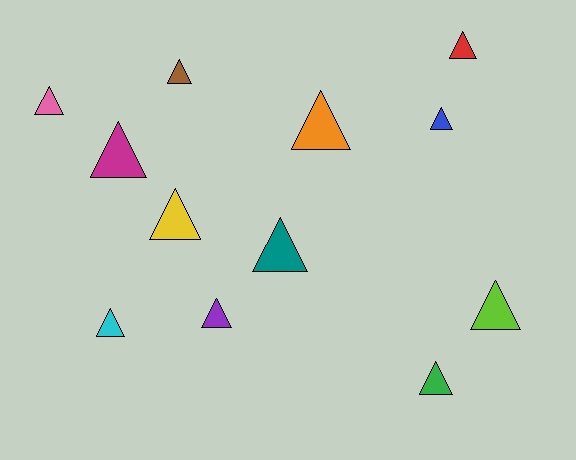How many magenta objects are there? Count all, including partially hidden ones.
There is 1 magenta object.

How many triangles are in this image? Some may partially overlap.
There are 12 triangles.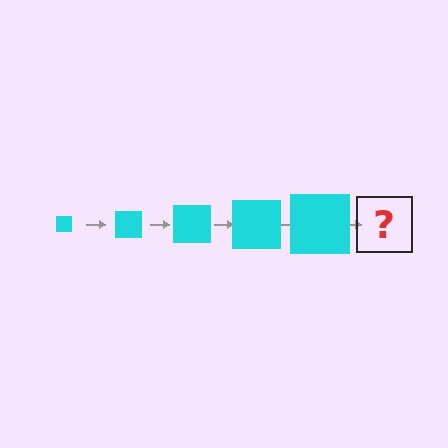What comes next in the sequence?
The next element should be a cyan square, larger than the previous one.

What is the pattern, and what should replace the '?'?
The pattern is that the square gets progressively larger each step. The '?' should be a cyan square, larger than the previous one.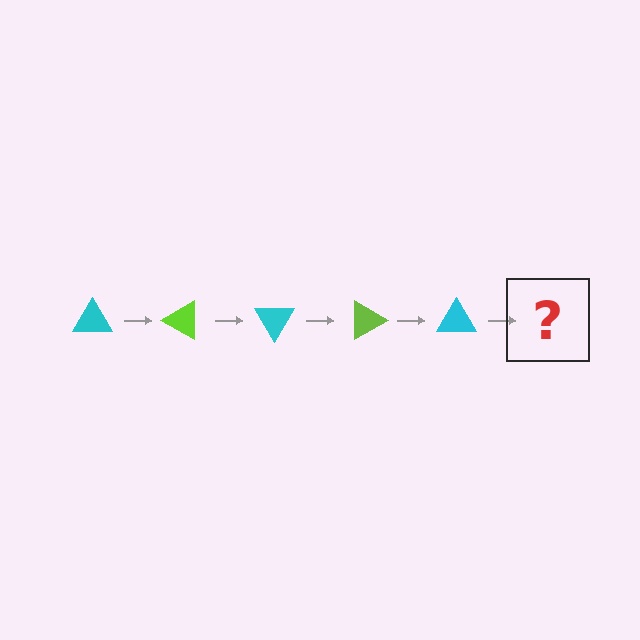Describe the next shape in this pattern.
It should be a lime triangle, rotated 150 degrees from the start.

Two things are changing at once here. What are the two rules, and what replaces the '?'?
The two rules are that it rotates 30 degrees each step and the color cycles through cyan and lime. The '?' should be a lime triangle, rotated 150 degrees from the start.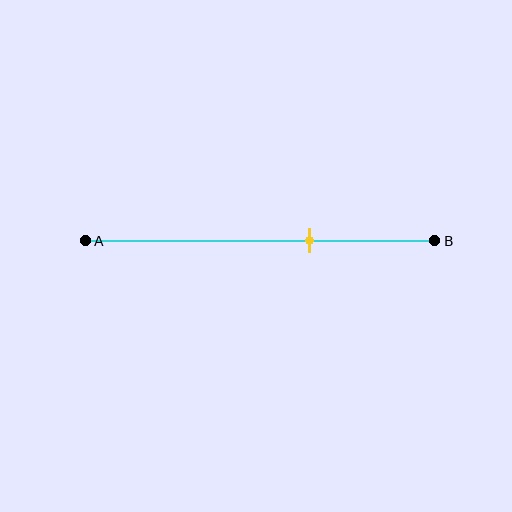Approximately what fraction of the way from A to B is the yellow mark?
The yellow mark is approximately 65% of the way from A to B.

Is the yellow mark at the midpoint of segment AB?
No, the mark is at about 65% from A, not at the 50% midpoint.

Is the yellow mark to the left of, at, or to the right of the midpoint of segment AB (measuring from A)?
The yellow mark is to the right of the midpoint of segment AB.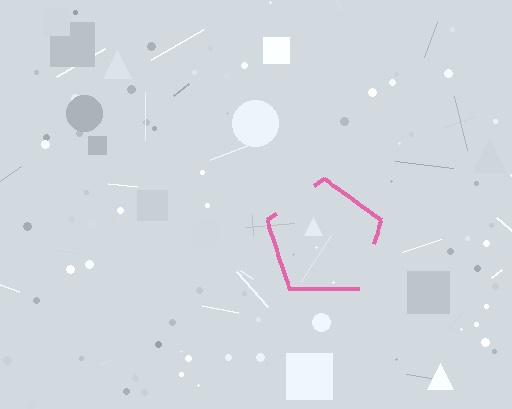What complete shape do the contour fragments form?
The contour fragments form a pentagon.